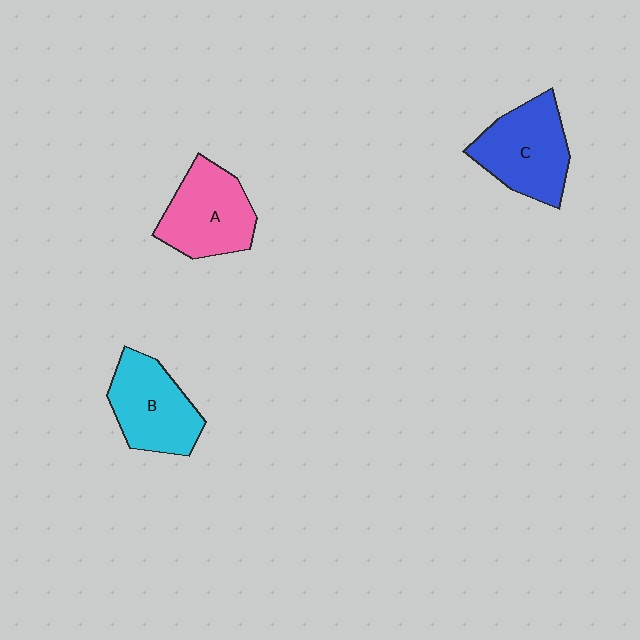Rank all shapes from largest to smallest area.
From largest to smallest: C (blue), A (pink), B (cyan).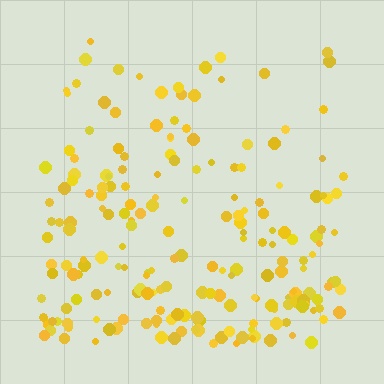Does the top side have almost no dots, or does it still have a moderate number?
Still a moderate number, just noticeably fewer than the bottom.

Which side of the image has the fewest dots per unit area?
The top.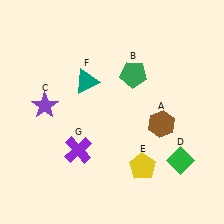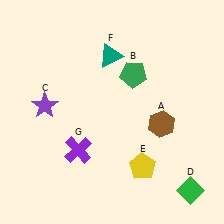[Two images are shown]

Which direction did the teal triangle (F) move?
The teal triangle (F) moved up.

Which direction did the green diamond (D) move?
The green diamond (D) moved down.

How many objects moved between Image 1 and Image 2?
2 objects moved between the two images.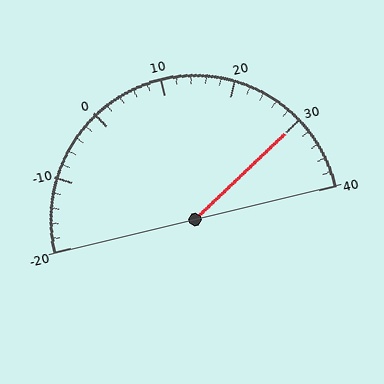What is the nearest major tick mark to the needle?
The nearest major tick mark is 30.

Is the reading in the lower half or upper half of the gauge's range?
The reading is in the upper half of the range (-20 to 40).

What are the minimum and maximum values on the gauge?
The gauge ranges from -20 to 40.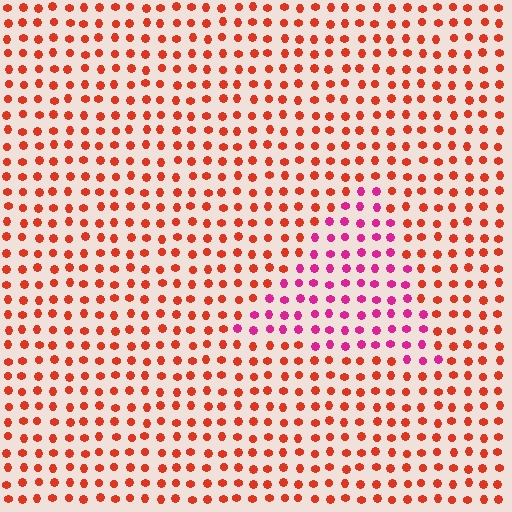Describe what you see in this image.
The image is filled with small red elements in a uniform arrangement. A triangle-shaped region is visible where the elements are tinted to a slightly different hue, forming a subtle color boundary.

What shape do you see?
I see a triangle.